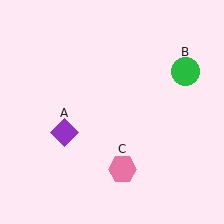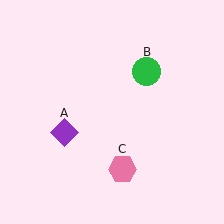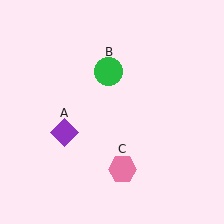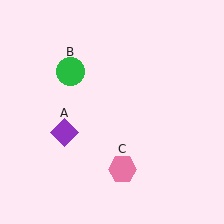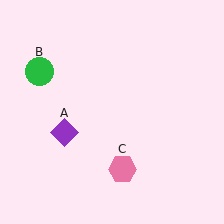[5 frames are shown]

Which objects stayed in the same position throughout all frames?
Purple diamond (object A) and pink hexagon (object C) remained stationary.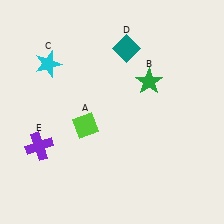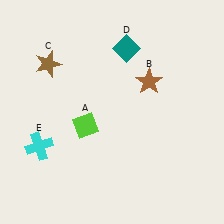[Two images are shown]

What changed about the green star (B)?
In Image 1, B is green. In Image 2, it changed to brown.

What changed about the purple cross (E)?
In Image 1, E is purple. In Image 2, it changed to cyan.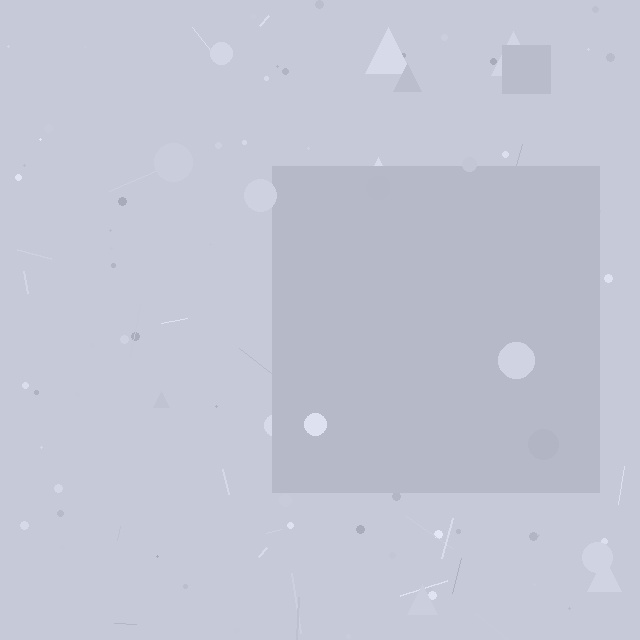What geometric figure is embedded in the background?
A square is embedded in the background.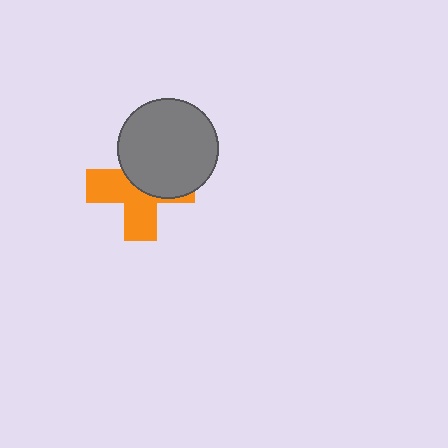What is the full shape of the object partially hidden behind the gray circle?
The partially hidden object is an orange cross.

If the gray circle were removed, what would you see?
You would see the complete orange cross.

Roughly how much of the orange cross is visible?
About half of it is visible (roughly 52%).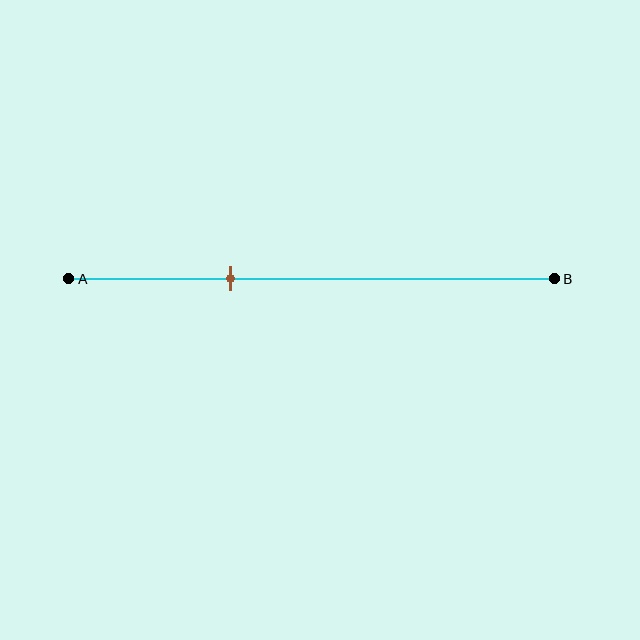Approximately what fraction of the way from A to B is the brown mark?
The brown mark is approximately 35% of the way from A to B.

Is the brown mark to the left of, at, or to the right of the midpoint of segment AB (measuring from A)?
The brown mark is to the left of the midpoint of segment AB.